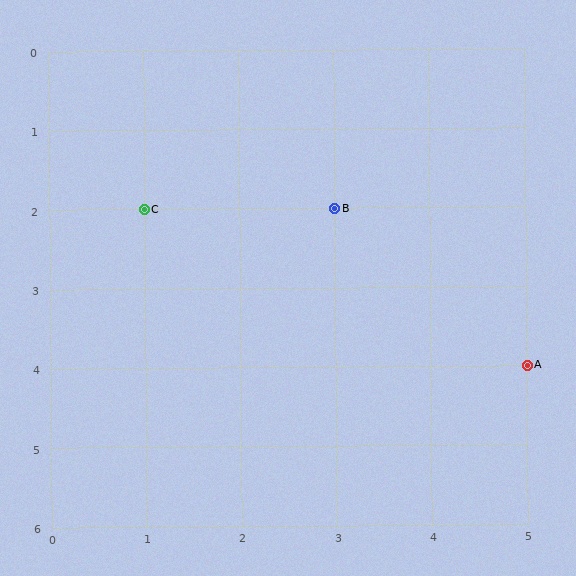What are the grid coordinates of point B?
Point B is at grid coordinates (3, 2).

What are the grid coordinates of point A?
Point A is at grid coordinates (5, 4).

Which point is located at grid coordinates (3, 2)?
Point B is at (3, 2).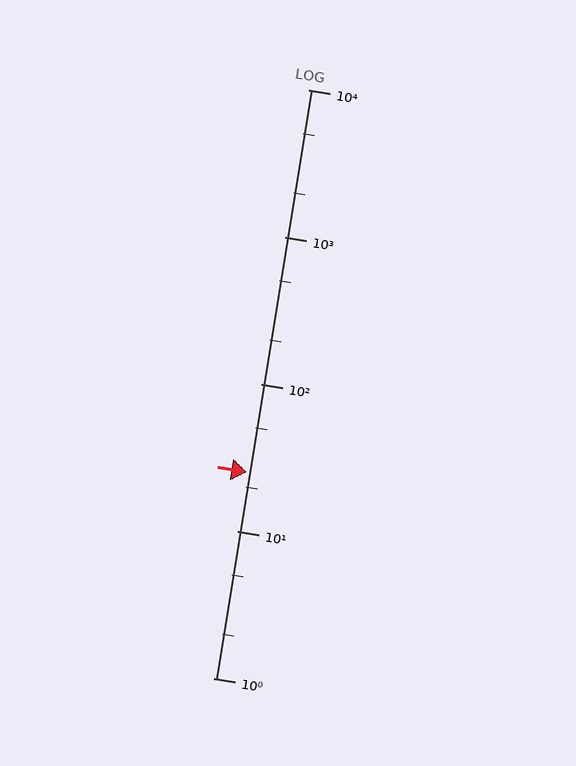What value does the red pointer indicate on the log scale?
The pointer indicates approximately 25.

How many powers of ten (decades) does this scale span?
The scale spans 4 decades, from 1 to 10000.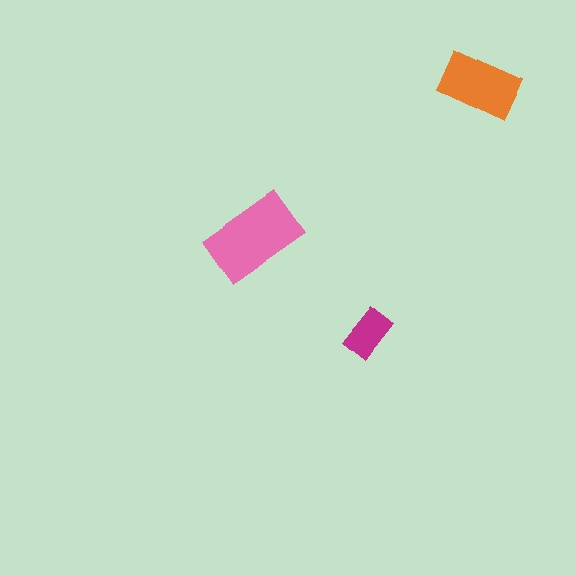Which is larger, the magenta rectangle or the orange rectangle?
The orange one.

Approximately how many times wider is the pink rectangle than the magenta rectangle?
About 2 times wider.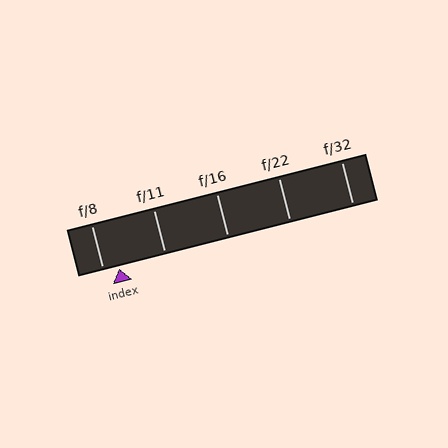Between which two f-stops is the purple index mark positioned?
The index mark is between f/8 and f/11.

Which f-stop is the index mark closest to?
The index mark is closest to f/8.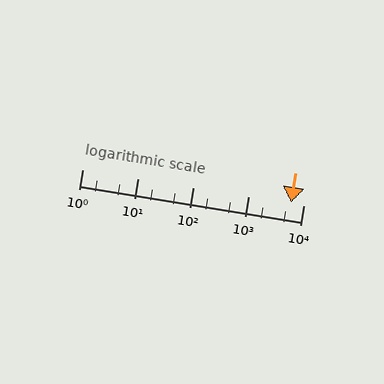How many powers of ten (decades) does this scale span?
The scale spans 4 decades, from 1 to 10000.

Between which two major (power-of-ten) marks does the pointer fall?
The pointer is between 1000 and 10000.